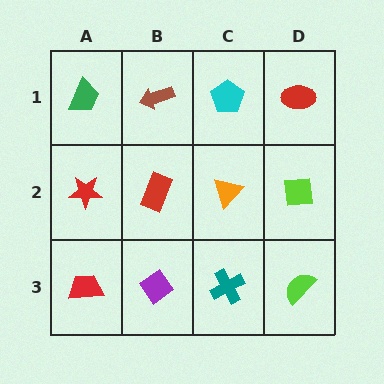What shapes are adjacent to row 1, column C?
An orange triangle (row 2, column C), a brown arrow (row 1, column B), a red ellipse (row 1, column D).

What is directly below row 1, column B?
A red rectangle.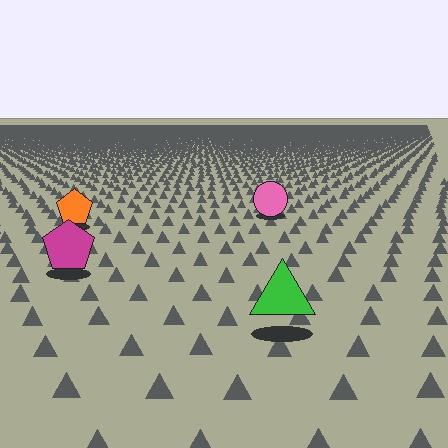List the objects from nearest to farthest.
From nearest to farthest: the green triangle, the magenta pentagon, the orange pentagon, the pink circle.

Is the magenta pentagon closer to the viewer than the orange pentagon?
Yes. The magenta pentagon is closer — you can tell from the texture gradient: the ground texture is coarser near it.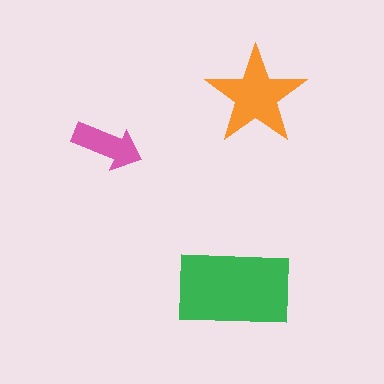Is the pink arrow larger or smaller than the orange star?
Smaller.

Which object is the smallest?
The pink arrow.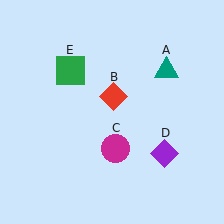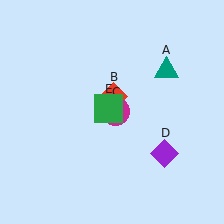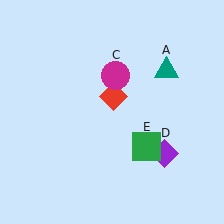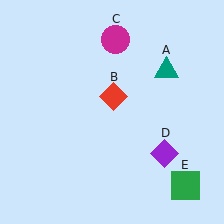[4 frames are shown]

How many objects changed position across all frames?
2 objects changed position: magenta circle (object C), green square (object E).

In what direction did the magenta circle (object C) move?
The magenta circle (object C) moved up.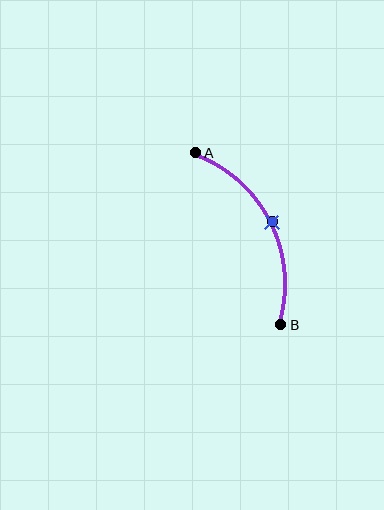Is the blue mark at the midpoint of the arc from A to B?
Yes. The blue mark lies on the arc at equal arc-length from both A and B — it is the arc midpoint.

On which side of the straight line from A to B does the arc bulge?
The arc bulges to the right of the straight line connecting A and B.